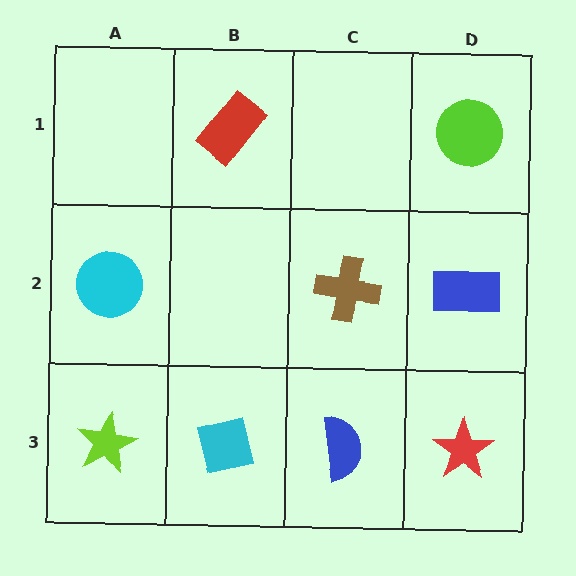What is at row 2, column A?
A cyan circle.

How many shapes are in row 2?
3 shapes.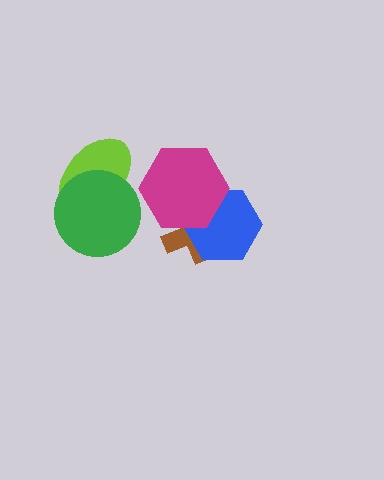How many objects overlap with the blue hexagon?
2 objects overlap with the blue hexagon.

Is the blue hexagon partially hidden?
Yes, it is partially covered by another shape.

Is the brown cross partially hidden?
Yes, it is partially covered by another shape.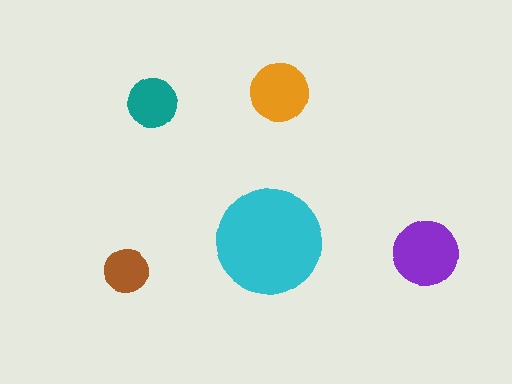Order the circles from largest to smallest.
the cyan one, the purple one, the orange one, the teal one, the brown one.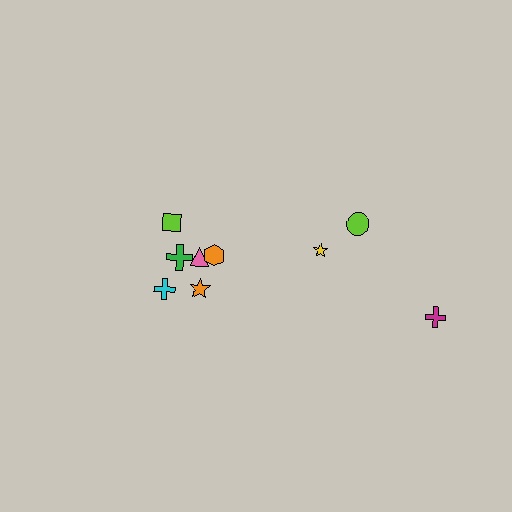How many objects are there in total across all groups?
There are 9 objects.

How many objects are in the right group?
There are 3 objects.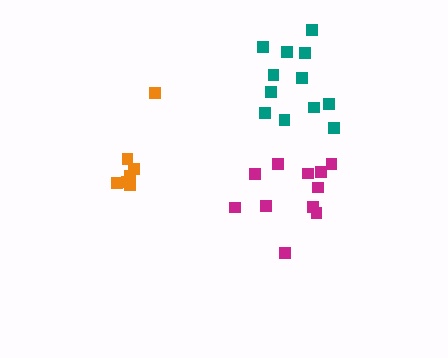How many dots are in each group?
Group 1: 12 dots, Group 2: 7 dots, Group 3: 11 dots (30 total).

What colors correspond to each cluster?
The clusters are colored: teal, orange, magenta.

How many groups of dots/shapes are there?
There are 3 groups.